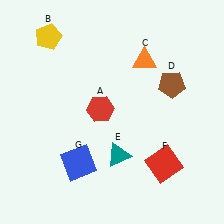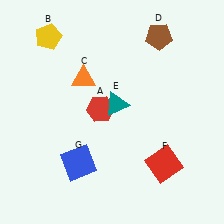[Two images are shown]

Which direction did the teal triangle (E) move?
The teal triangle (E) moved up.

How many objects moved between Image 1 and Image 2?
3 objects moved between the two images.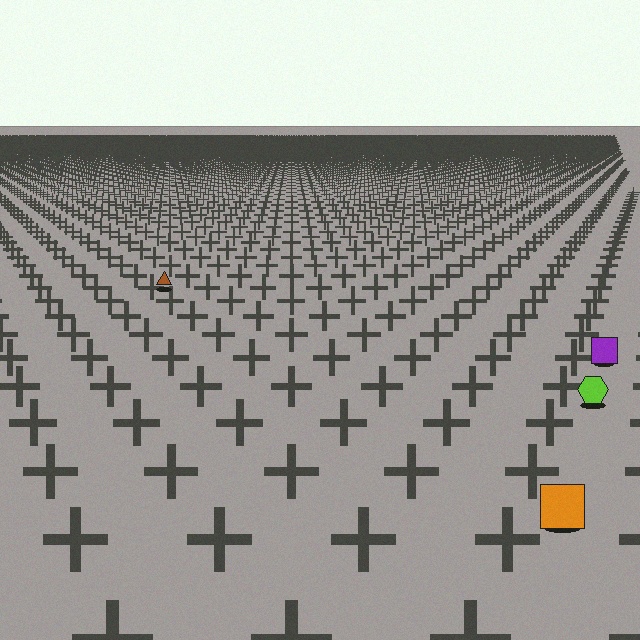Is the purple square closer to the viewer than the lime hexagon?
No. The lime hexagon is closer — you can tell from the texture gradient: the ground texture is coarser near it.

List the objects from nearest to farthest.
From nearest to farthest: the orange square, the lime hexagon, the purple square, the brown triangle.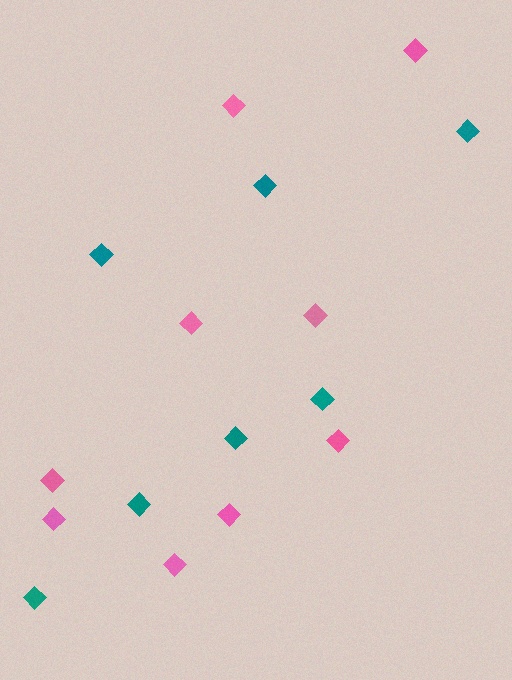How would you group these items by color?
There are 2 groups: one group of pink diamonds (9) and one group of teal diamonds (7).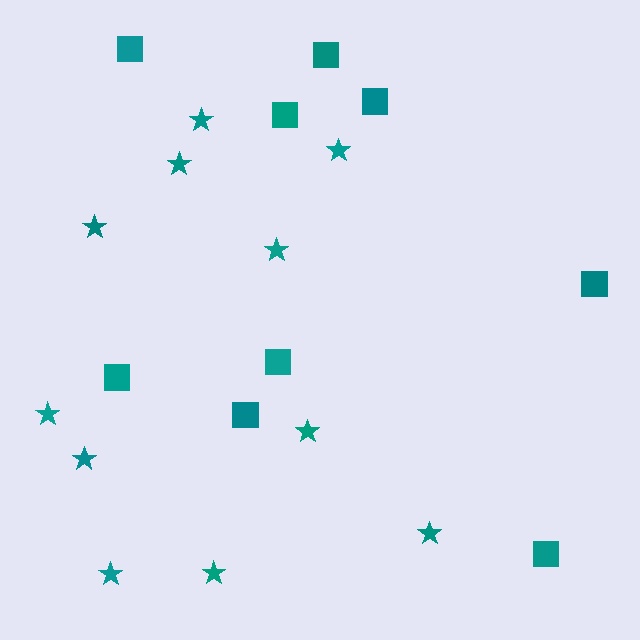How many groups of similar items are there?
There are 2 groups: one group of stars (11) and one group of squares (9).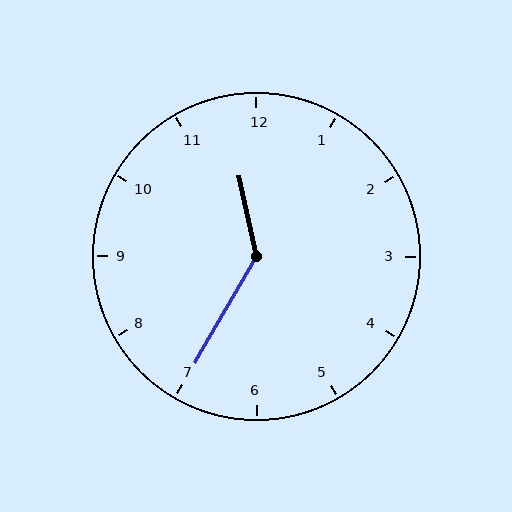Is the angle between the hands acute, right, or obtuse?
It is obtuse.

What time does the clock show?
11:35.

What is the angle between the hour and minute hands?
Approximately 138 degrees.